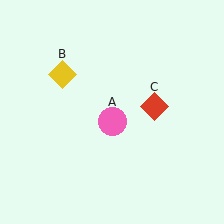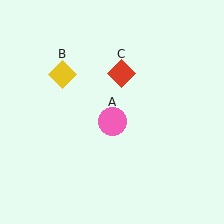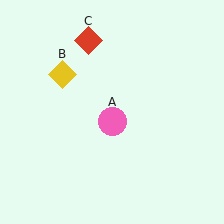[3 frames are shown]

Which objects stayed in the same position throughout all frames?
Pink circle (object A) and yellow diamond (object B) remained stationary.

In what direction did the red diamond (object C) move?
The red diamond (object C) moved up and to the left.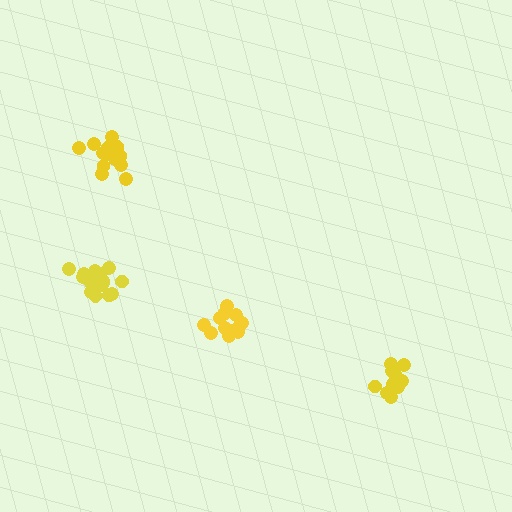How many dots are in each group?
Group 1: 13 dots, Group 2: 10 dots, Group 3: 16 dots, Group 4: 15 dots (54 total).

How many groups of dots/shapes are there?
There are 4 groups.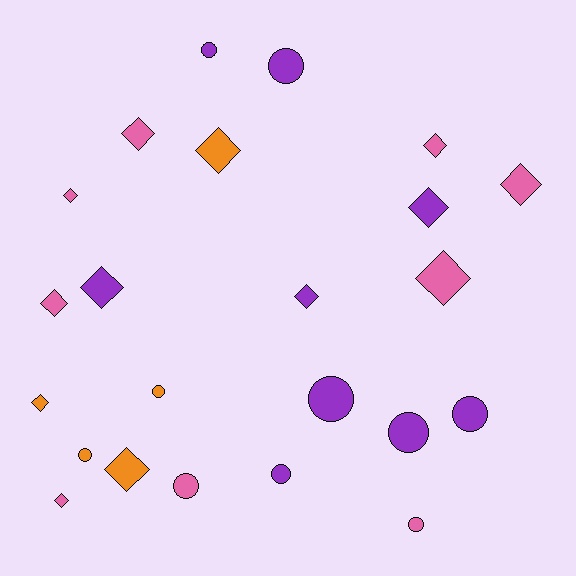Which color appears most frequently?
Purple, with 9 objects.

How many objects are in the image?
There are 23 objects.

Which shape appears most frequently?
Diamond, with 13 objects.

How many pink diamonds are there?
There are 7 pink diamonds.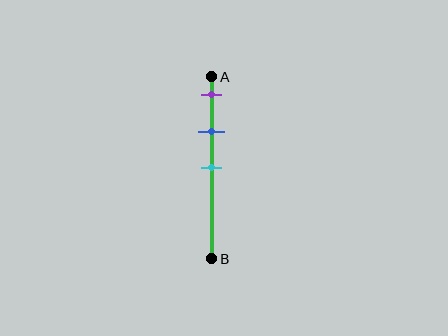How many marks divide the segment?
There are 3 marks dividing the segment.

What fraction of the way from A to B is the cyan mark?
The cyan mark is approximately 50% (0.5) of the way from A to B.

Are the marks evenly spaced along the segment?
Yes, the marks are approximately evenly spaced.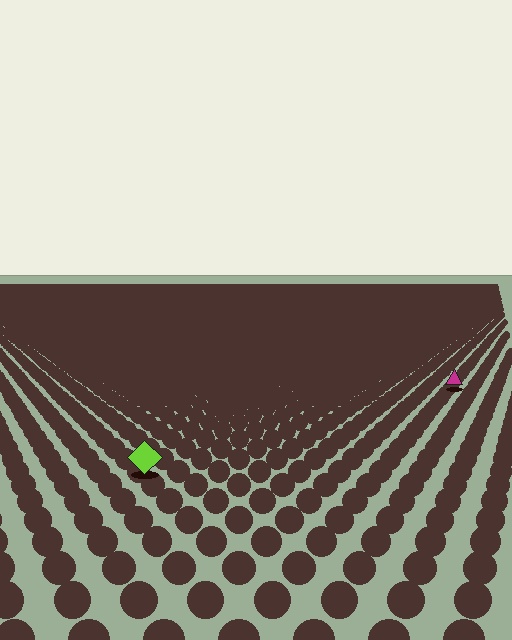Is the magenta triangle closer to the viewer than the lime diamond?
No. The lime diamond is closer — you can tell from the texture gradient: the ground texture is coarser near it.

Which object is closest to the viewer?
The lime diamond is closest. The texture marks near it are larger and more spread out.